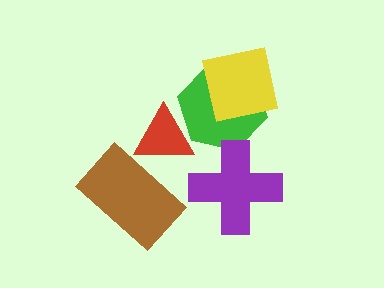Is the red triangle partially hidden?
Yes, it is partially covered by another shape.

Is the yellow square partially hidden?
No, no other shape covers it.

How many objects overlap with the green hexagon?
3 objects overlap with the green hexagon.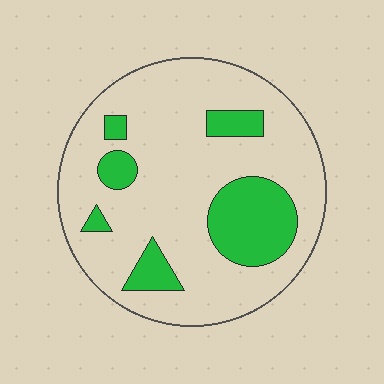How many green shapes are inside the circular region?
6.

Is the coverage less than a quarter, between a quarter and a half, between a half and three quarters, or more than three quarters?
Less than a quarter.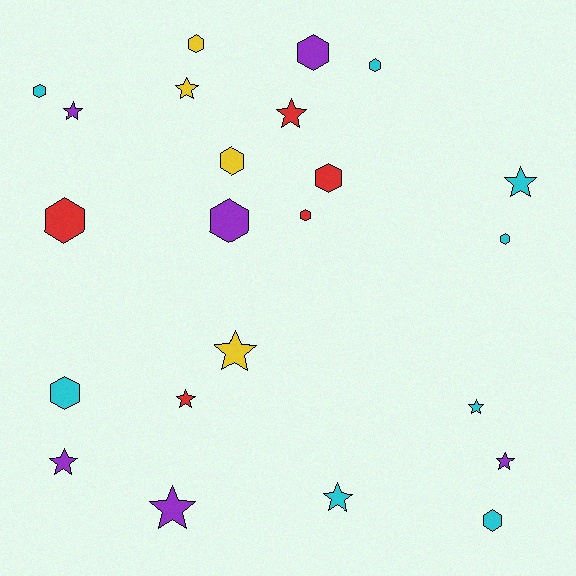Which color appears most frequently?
Cyan, with 8 objects.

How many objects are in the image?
There are 23 objects.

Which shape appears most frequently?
Hexagon, with 12 objects.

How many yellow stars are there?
There are 2 yellow stars.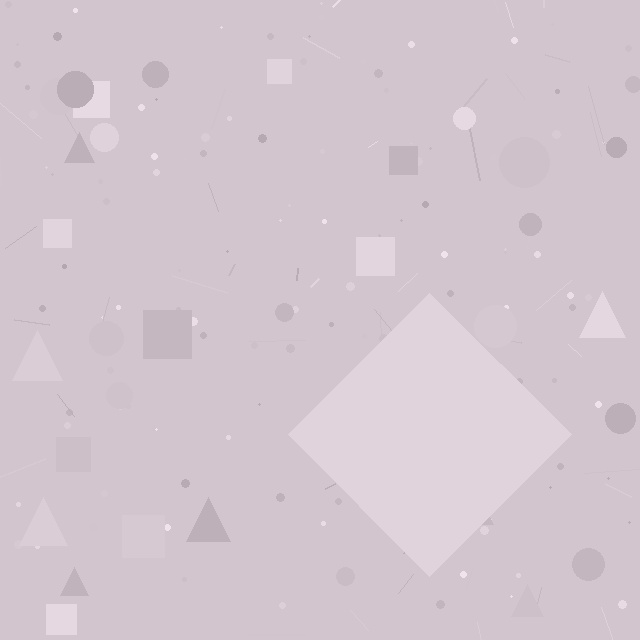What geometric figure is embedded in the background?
A diamond is embedded in the background.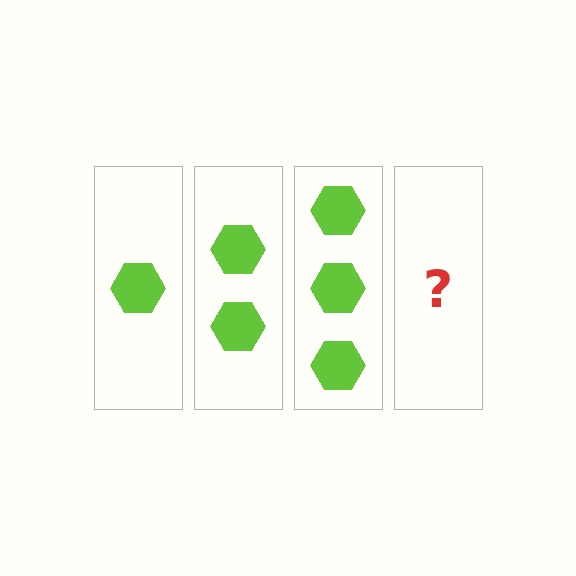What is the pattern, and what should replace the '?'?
The pattern is that each step adds one more hexagon. The '?' should be 4 hexagons.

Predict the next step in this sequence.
The next step is 4 hexagons.